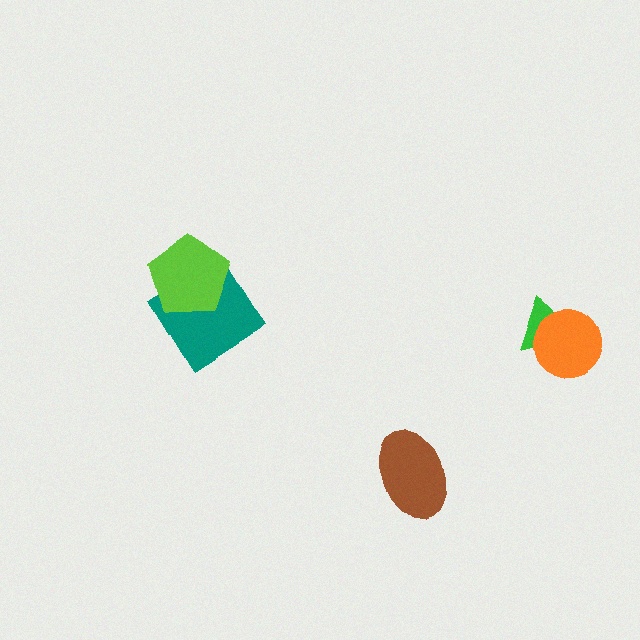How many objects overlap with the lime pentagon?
1 object overlaps with the lime pentagon.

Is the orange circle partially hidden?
No, no other shape covers it.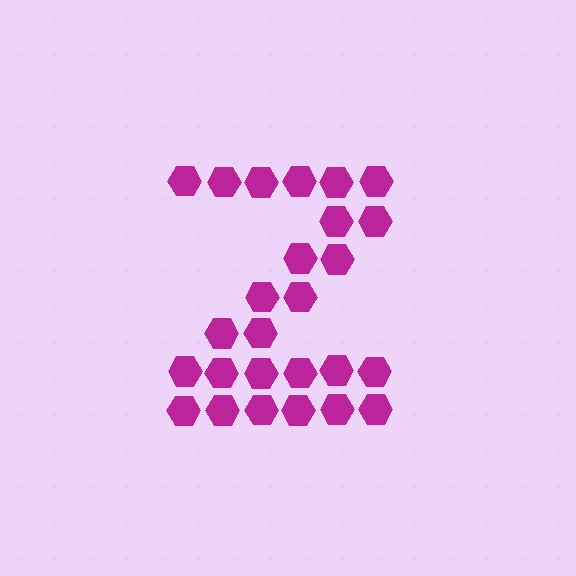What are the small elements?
The small elements are hexagons.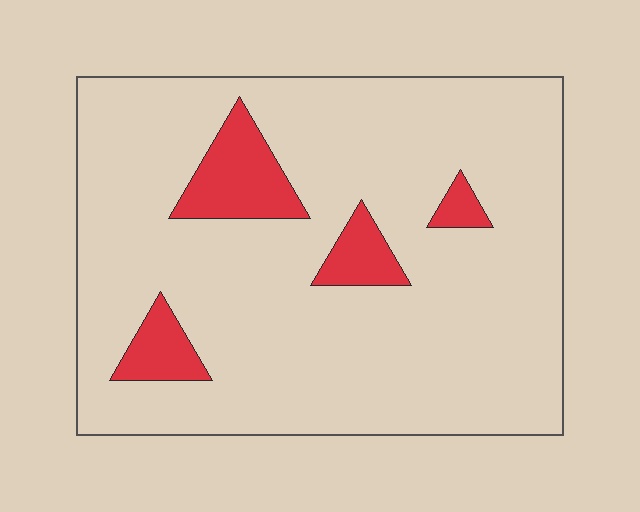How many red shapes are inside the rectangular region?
4.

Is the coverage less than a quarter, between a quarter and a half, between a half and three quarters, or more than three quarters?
Less than a quarter.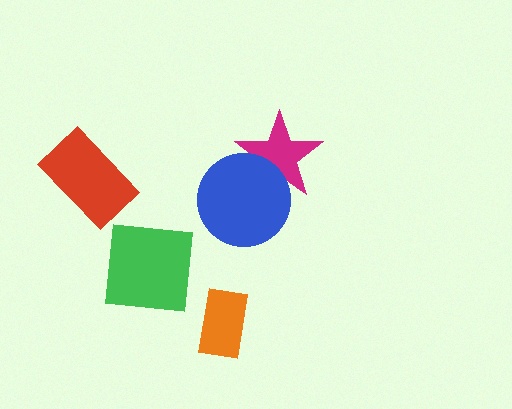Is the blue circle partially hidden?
No, no other shape covers it.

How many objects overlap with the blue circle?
1 object overlaps with the blue circle.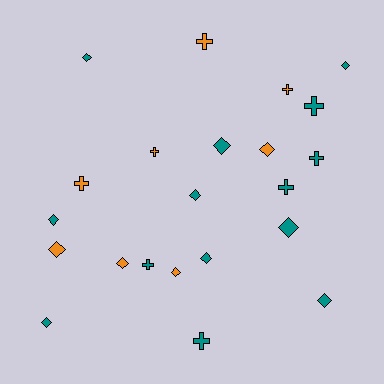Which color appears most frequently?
Teal, with 14 objects.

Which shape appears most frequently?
Diamond, with 13 objects.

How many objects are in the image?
There are 22 objects.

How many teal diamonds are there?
There are 9 teal diamonds.